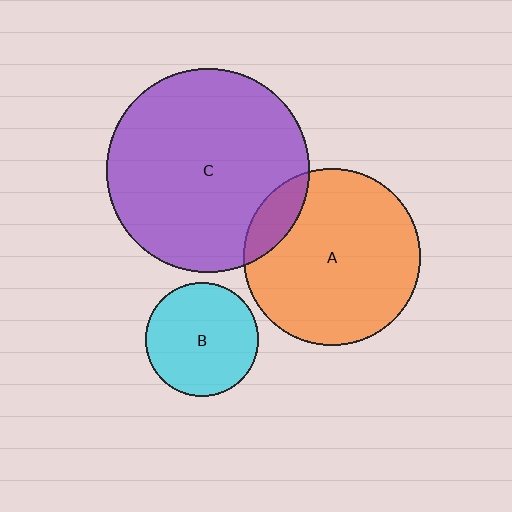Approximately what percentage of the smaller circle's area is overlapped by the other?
Approximately 10%.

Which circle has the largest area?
Circle C (purple).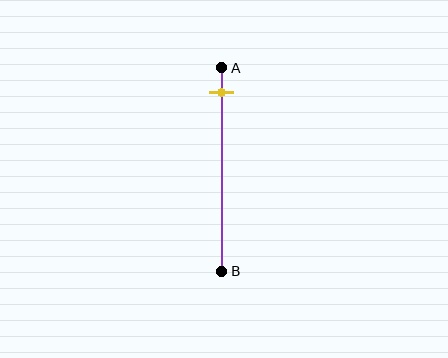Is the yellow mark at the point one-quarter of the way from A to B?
No, the mark is at about 10% from A, not at the 25% one-quarter point.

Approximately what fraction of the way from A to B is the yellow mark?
The yellow mark is approximately 10% of the way from A to B.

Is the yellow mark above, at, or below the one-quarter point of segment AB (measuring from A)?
The yellow mark is above the one-quarter point of segment AB.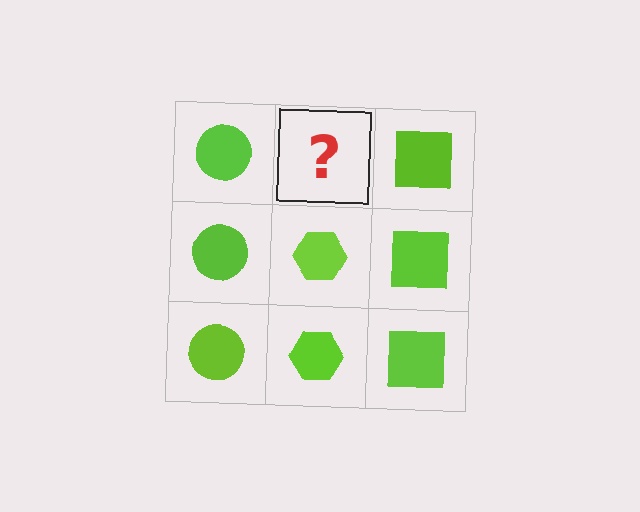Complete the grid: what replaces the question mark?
The question mark should be replaced with a lime hexagon.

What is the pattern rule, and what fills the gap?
The rule is that each column has a consistent shape. The gap should be filled with a lime hexagon.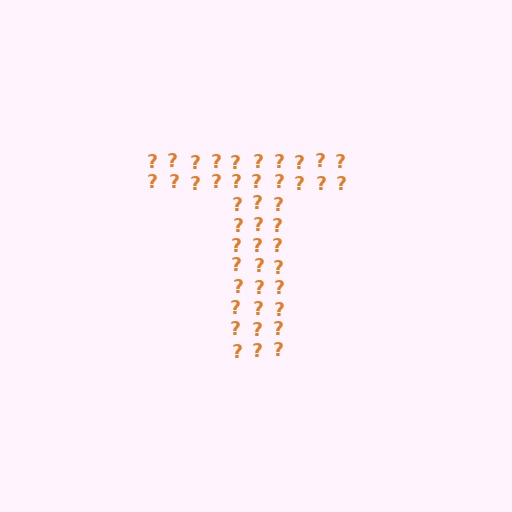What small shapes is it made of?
It is made of small question marks.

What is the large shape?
The large shape is the letter T.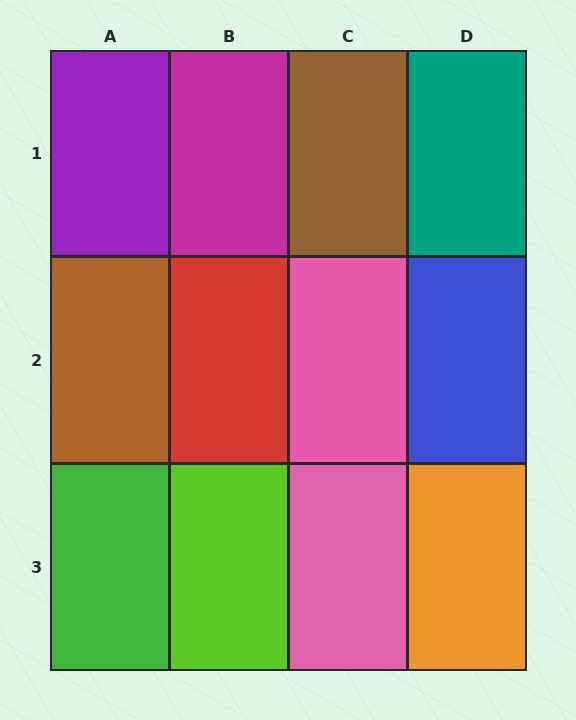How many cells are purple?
1 cell is purple.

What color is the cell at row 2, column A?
Brown.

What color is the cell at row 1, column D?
Teal.